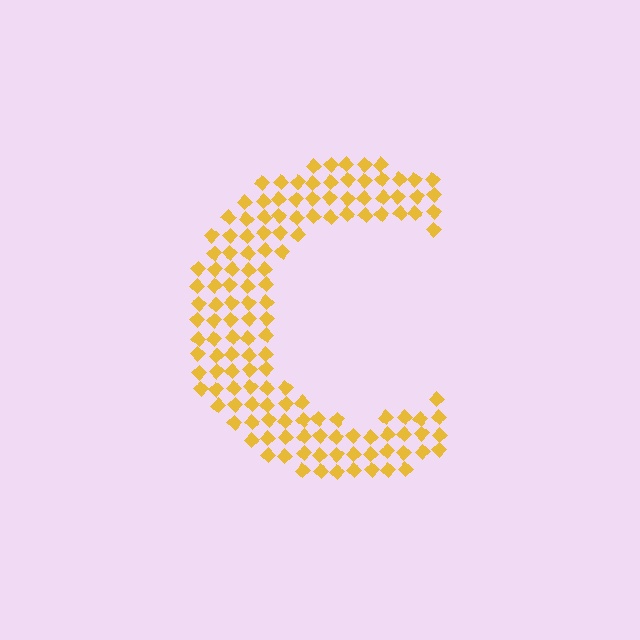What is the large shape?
The large shape is the letter C.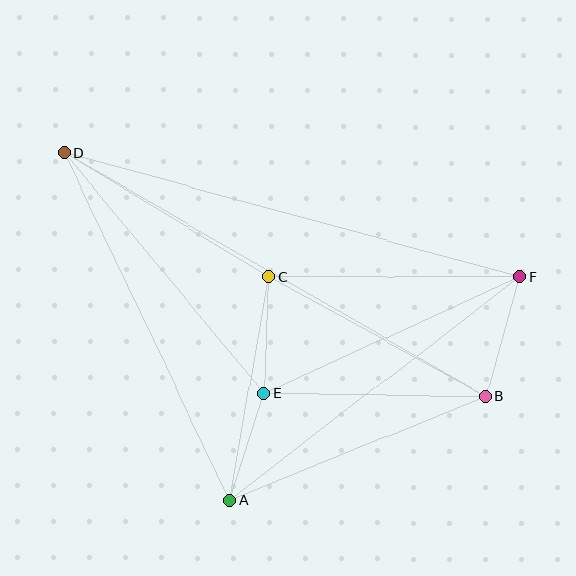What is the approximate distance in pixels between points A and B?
The distance between A and B is approximately 276 pixels.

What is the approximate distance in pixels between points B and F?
The distance between B and F is approximately 124 pixels.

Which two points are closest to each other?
Points A and E are closest to each other.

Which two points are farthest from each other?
Points B and D are farthest from each other.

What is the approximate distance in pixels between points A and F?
The distance between A and F is approximately 366 pixels.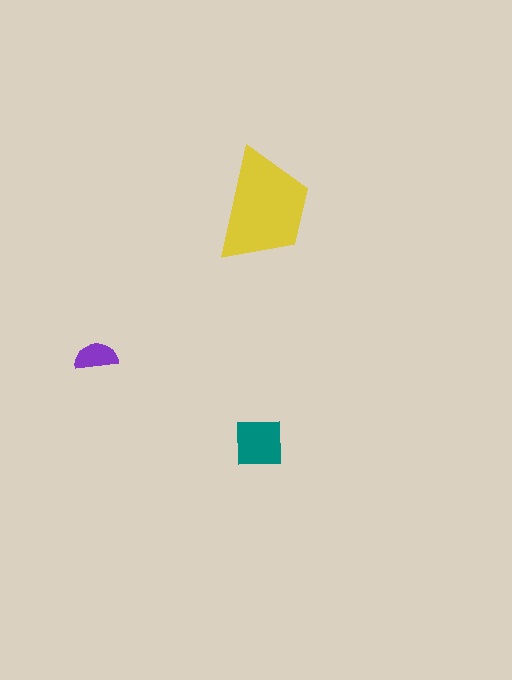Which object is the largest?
The yellow trapezoid.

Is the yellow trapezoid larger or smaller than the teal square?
Larger.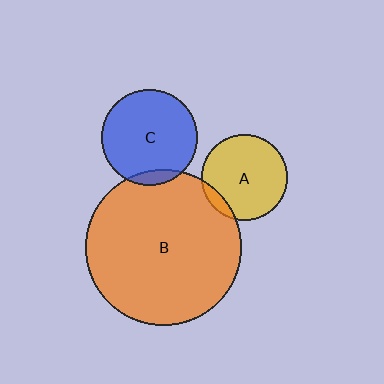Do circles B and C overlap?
Yes.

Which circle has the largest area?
Circle B (orange).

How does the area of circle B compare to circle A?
Approximately 3.3 times.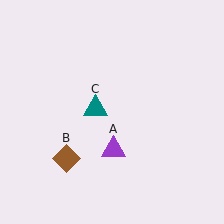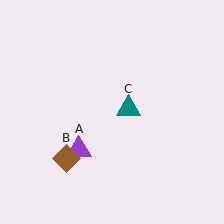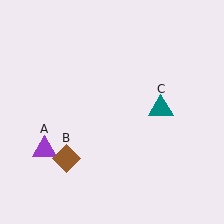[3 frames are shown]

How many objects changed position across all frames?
2 objects changed position: purple triangle (object A), teal triangle (object C).